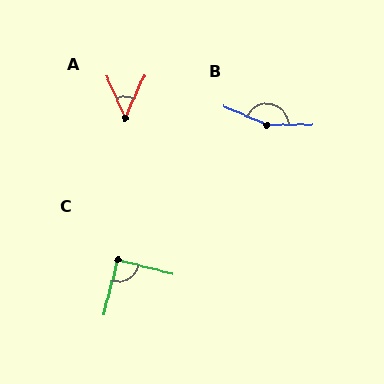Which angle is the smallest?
A, at approximately 48 degrees.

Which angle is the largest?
B, at approximately 156 degrees.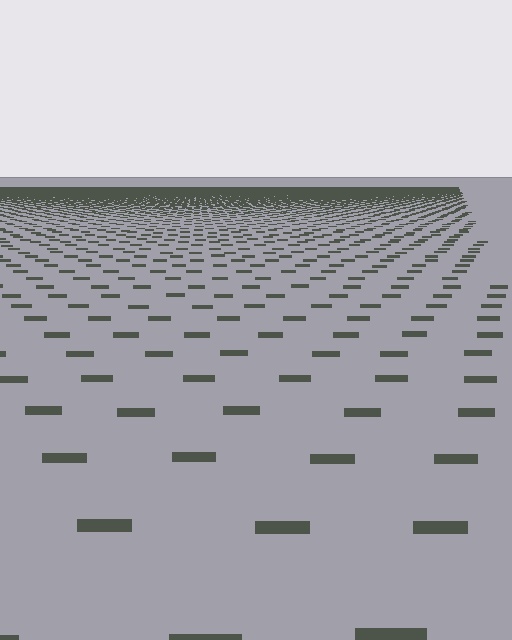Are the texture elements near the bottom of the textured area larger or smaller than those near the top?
Larger. Near the bottom, elements are closer to the viewer and appear at a bigger on-screen size.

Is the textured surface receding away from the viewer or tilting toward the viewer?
The surface is receding away from the viewer. Texture elements get smaller and denser toward the top.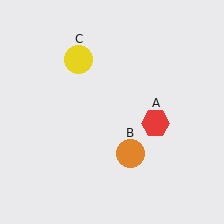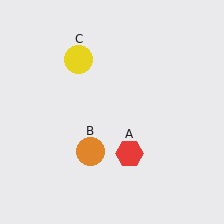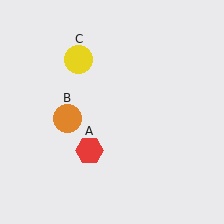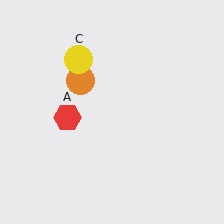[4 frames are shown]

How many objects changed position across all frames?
2 objects changed position: red hexagon (object A), orange circle (object B).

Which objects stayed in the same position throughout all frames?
Yellow circle (object C) remained stationary.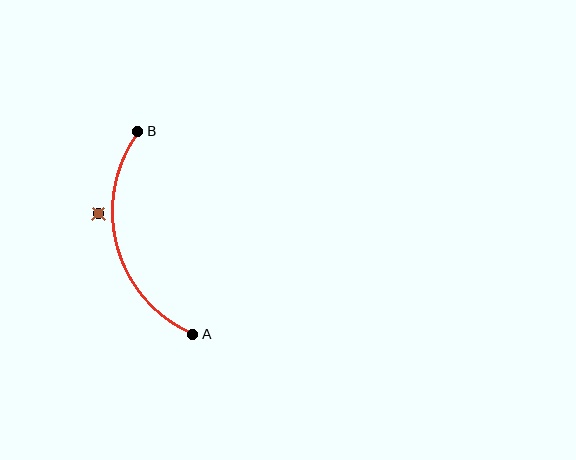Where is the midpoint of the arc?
The arc midpoint is the point on the curve farthest from the straight line joining A and B. It sits to the left of that line.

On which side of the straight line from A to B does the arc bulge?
The arc bulges to the left of the straight line connecting A and B.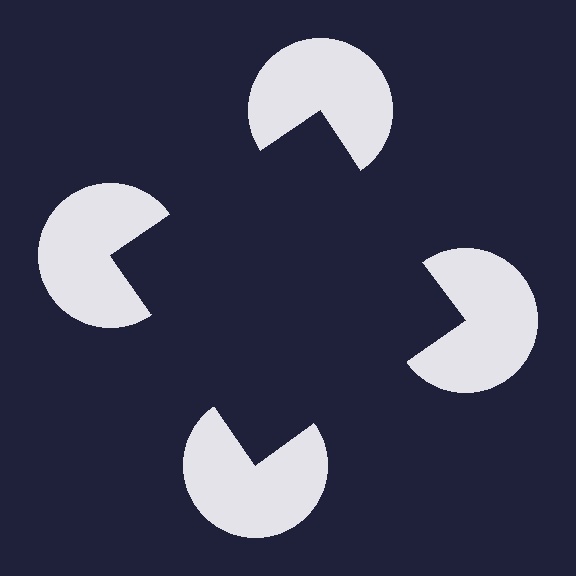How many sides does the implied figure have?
4 sides.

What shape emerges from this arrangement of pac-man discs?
An illusory square — its edges are inferred from the aligned wedge cuts in the pac-man discs, not physically drawn.